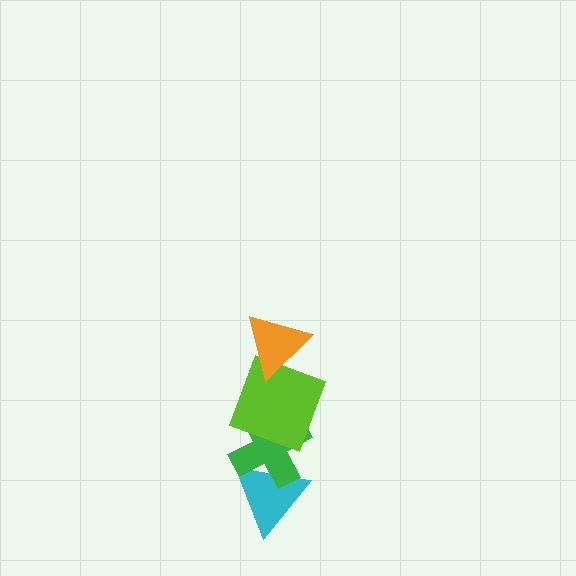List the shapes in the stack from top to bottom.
From top to bottom: the orange triangle, the lime square, the green cross, the cyan triangle.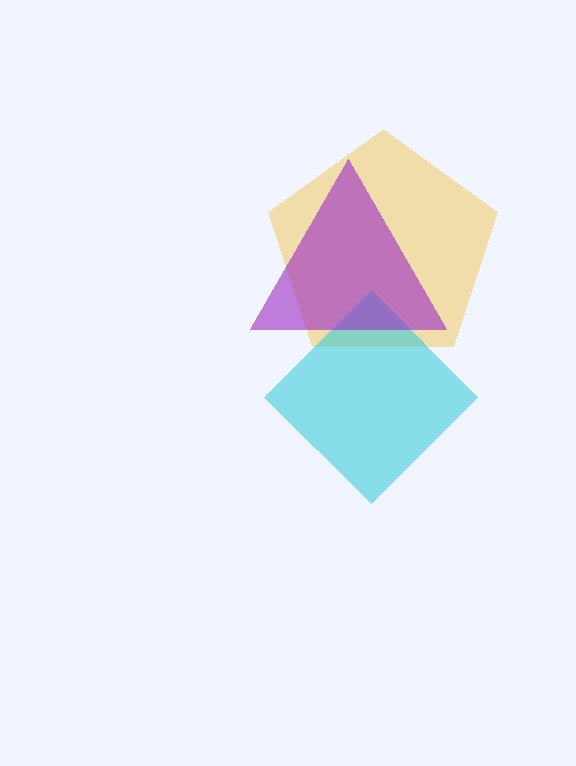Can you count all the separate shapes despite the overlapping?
Yes, there are 3 separate shapes.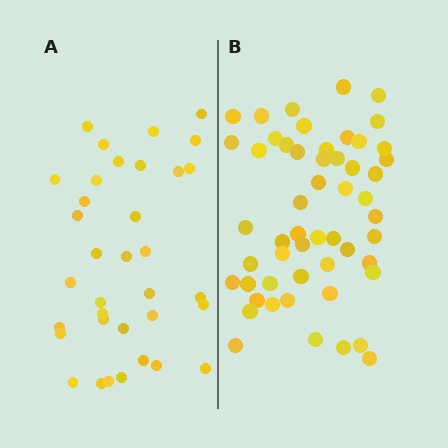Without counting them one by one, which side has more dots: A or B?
Region B (the right region) has more dots.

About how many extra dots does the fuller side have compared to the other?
Region B has approximately 20 more dots than region A.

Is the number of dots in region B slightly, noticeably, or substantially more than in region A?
Region B has substantially more. The ratio is roughly 1.5 to 1.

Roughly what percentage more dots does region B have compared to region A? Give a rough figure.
About 50% more.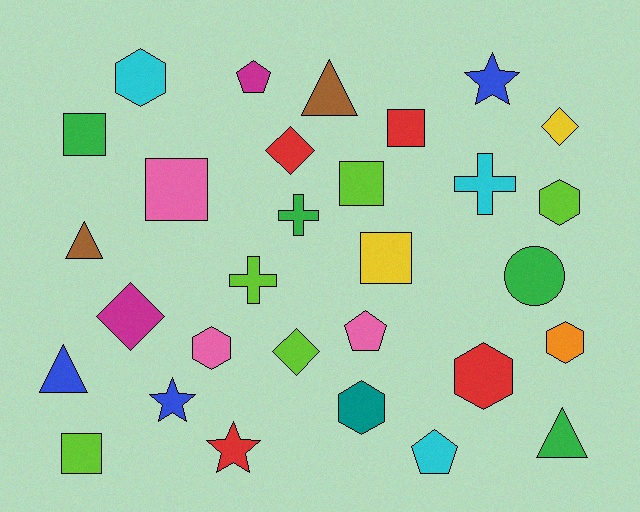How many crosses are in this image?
There are 3 crosses.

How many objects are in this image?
There are 30 objects.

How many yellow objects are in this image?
There are 2 yellow objects.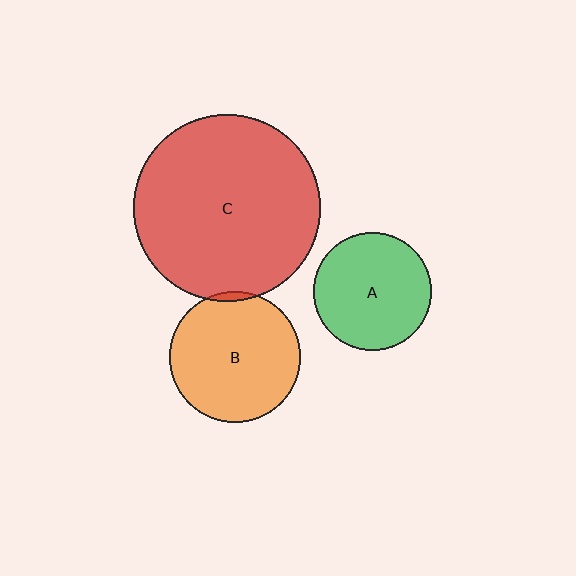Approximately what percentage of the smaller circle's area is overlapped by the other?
Approximately 5%.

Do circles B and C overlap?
Yes.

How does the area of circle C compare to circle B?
Approximately 2.0 times.